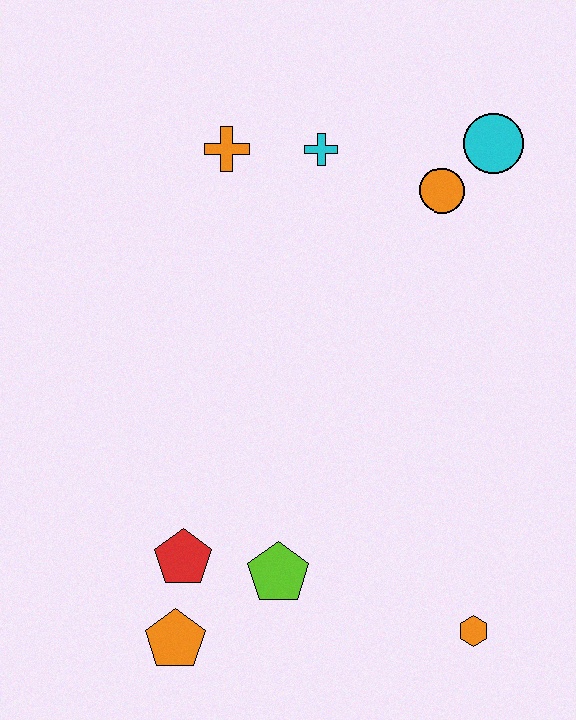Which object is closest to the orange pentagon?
The red pentagon is closest to the orange pentagon.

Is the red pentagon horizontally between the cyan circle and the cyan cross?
No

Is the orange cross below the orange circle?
No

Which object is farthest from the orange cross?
The orange hexagon is farthest from the orange cross.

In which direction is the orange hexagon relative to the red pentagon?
The orange hexagon is to the right of the red pentagon.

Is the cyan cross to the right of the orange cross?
Yes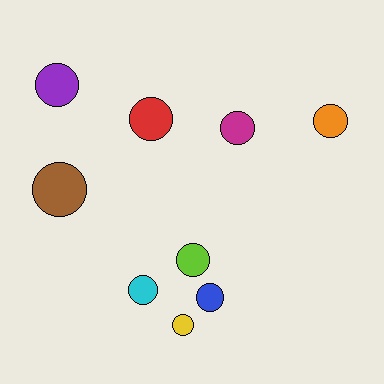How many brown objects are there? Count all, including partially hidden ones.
There is 1 brown object.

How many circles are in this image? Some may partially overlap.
There are 9 circles.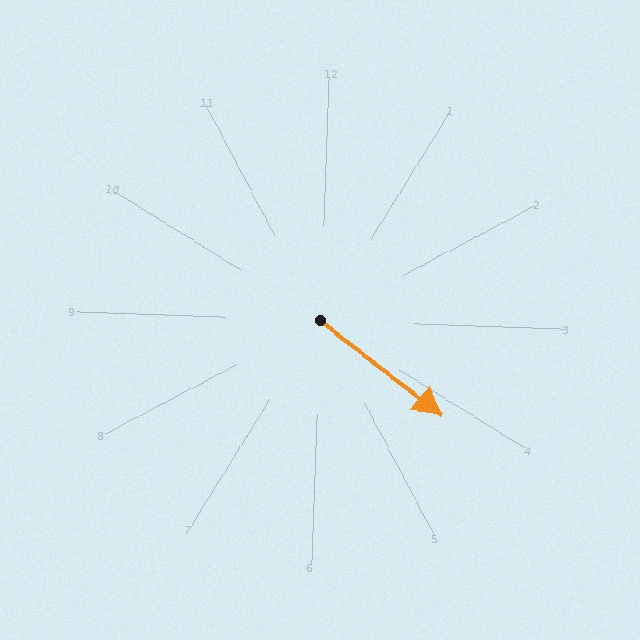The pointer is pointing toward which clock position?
Roughly 4 o'clock.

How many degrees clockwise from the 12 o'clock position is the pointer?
Approximately 126 degrees.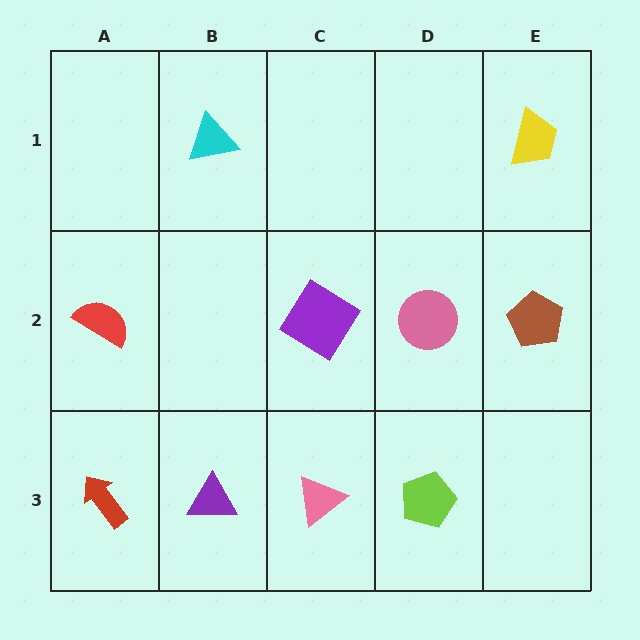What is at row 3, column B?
A purple triangle.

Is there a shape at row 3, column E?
No, that cell is empty.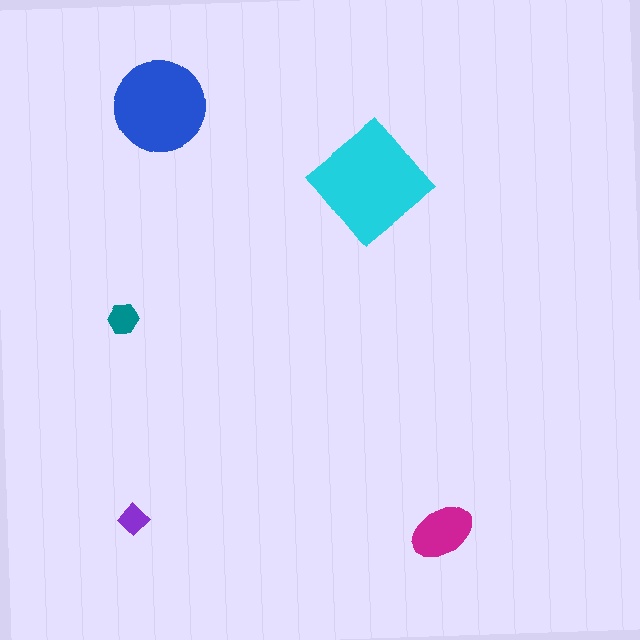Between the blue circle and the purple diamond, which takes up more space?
The blue circle.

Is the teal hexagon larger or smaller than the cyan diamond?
Smaller.